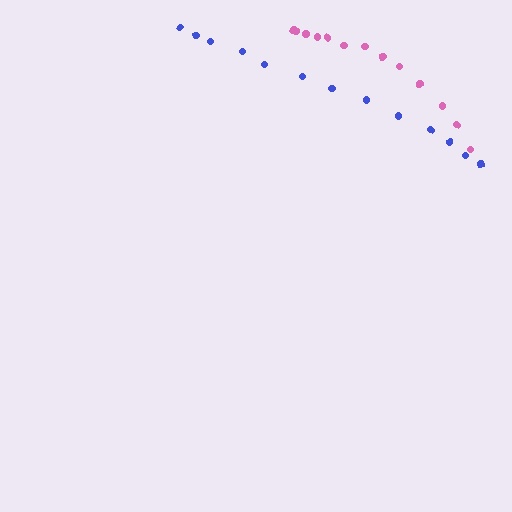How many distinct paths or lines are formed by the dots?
There are 2 distinct paths.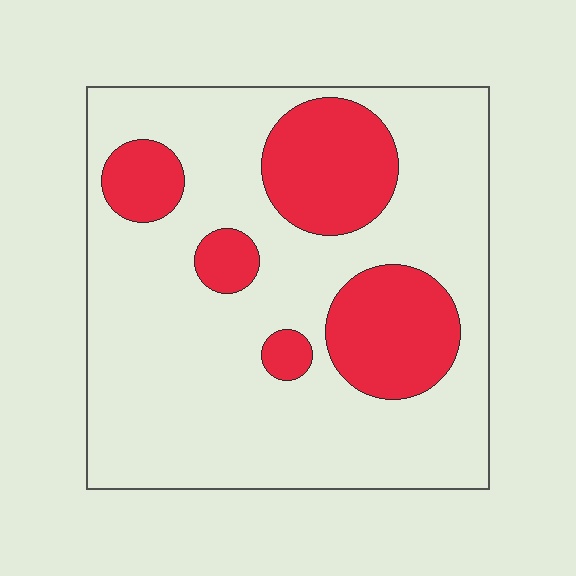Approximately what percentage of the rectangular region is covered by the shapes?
Approximately 25%.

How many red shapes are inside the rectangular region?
5.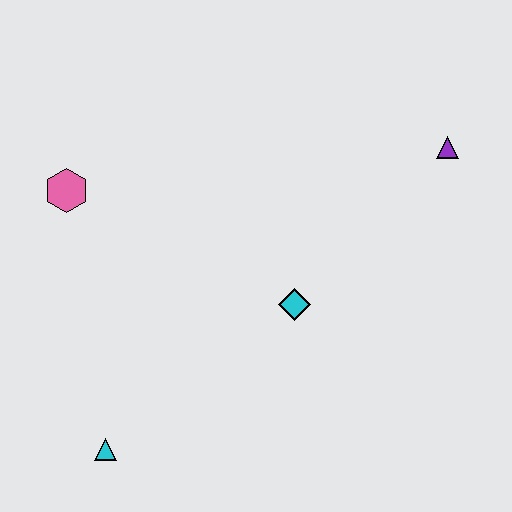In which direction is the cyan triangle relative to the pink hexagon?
The cyan triangle is below the pink hexagon.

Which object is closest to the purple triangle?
The cyan diamond is closest to the purple triangle.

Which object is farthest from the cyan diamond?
The pink hexagon is farthest from the cyan diamond.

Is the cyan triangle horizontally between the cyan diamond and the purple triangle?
No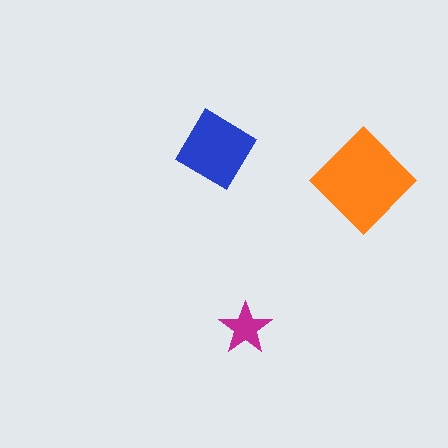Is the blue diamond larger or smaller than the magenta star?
Larger.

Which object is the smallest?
The magenta star.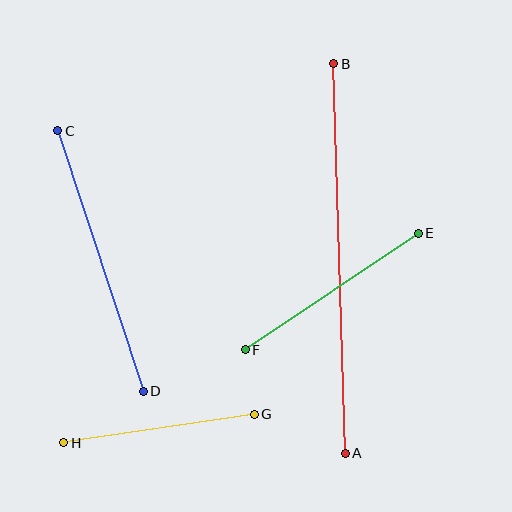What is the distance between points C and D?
The distance is approximately 274 pixels.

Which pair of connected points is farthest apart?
Points A and B are farthest apart.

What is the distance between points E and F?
The distance is approximately 208 pixels.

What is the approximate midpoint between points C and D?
The midpoint is at approximately (100, 261) pixels.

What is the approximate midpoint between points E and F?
The midpoint is at approximately (332, 291) pixels.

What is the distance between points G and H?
The distance is approximately 193 pixels.